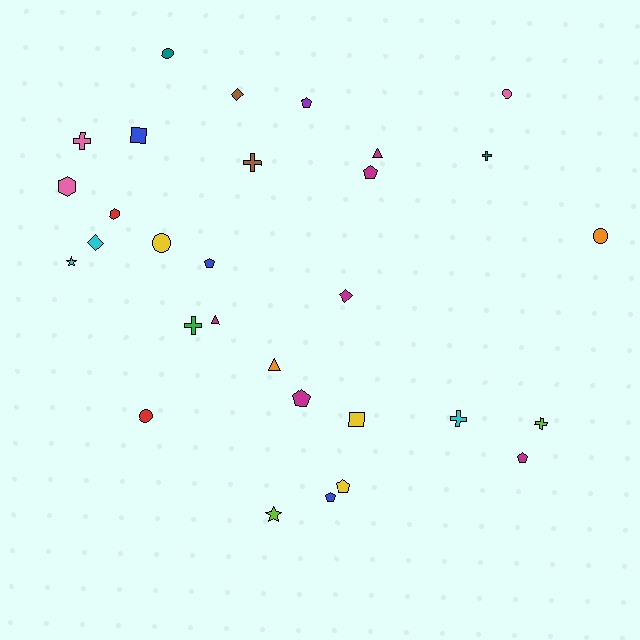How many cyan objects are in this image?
There are 3 cyan objects.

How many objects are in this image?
There are 30 objects.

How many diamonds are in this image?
There are 3 diamonds.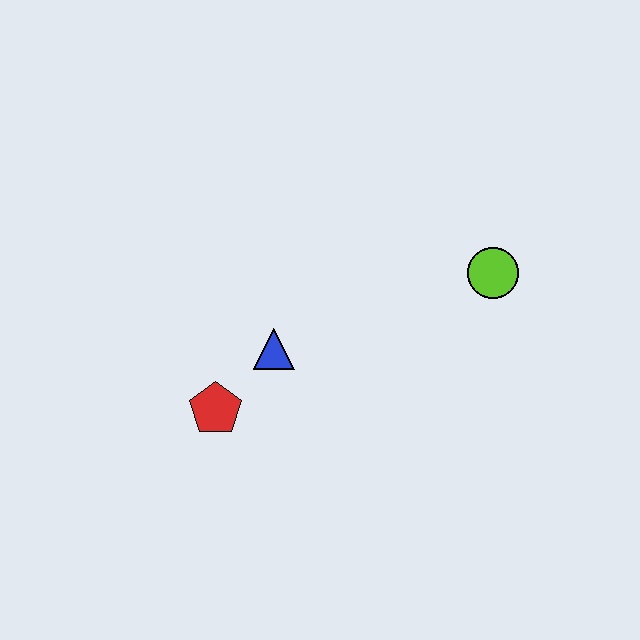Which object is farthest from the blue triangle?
The lime circle is farthest from the blue triangle.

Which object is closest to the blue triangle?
The red pentagon is closest to the blue triangle.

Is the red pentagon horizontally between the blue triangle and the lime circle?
No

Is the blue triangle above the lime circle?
No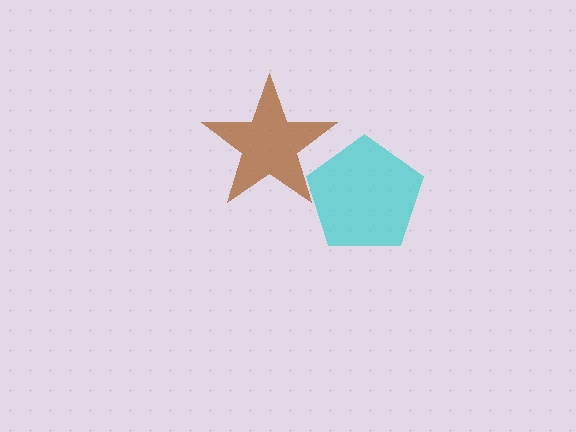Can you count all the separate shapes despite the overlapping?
Yes, there are 2 separate shapes.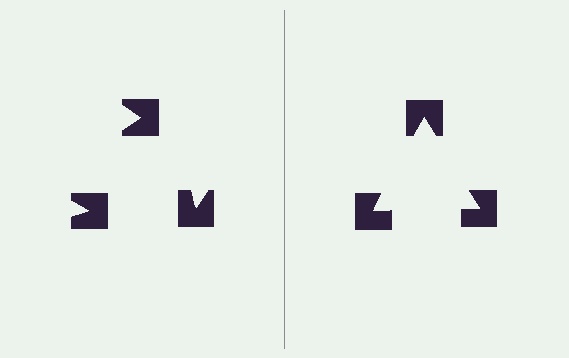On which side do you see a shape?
An illusory triangle appears on the right side. On the left side the wedge cuts are rotated, so no coherent shape forms.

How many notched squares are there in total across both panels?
6 — 3 on each side.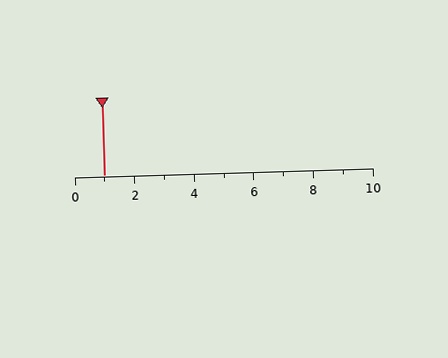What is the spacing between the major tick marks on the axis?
The major ticks are spaced 2 apart.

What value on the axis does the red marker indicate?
The marker indicates approximately 1.